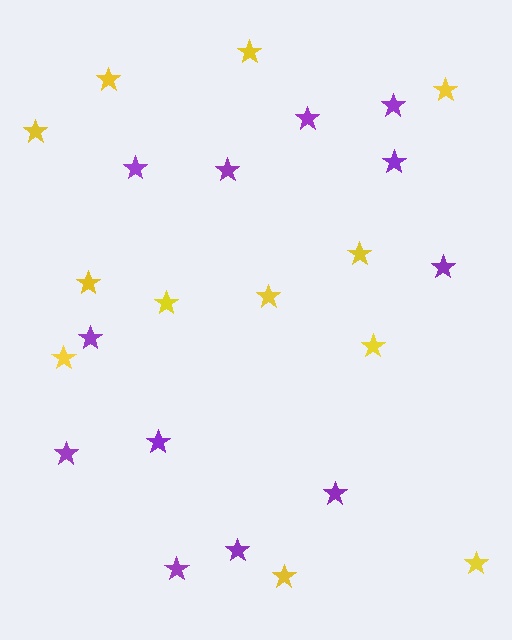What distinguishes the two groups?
There are 2 groups: one group of purple stars (12) and one group of yellow stars (12).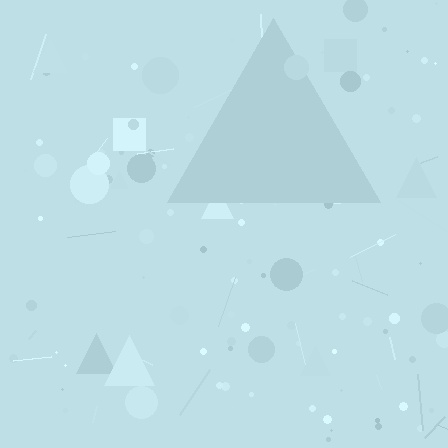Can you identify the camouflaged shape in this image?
The camouflaged shape is a triangle.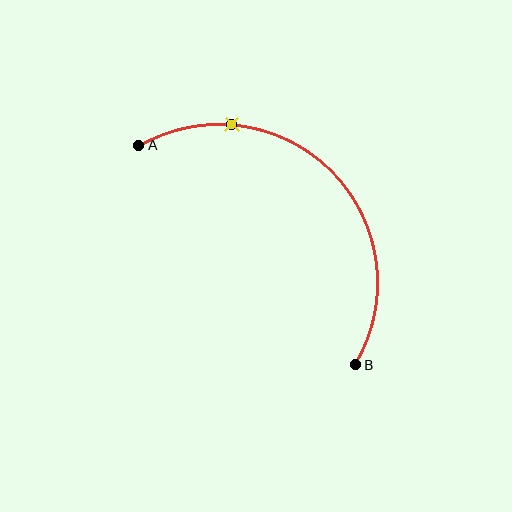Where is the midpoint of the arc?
The arc midpoint is the point on the curve farthest from the straight line joining A and B. It sits above and to the right of that line.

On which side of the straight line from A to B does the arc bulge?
The arc bulges above and to the right of the straight line connecting A and B.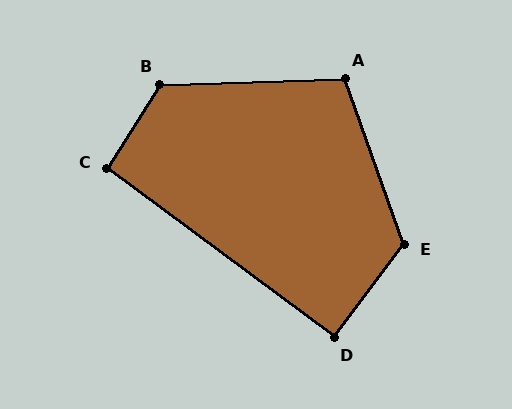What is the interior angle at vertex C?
Approximately 94 degrees (approximately right).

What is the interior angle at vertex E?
Approximately 123 degrees (obtuse).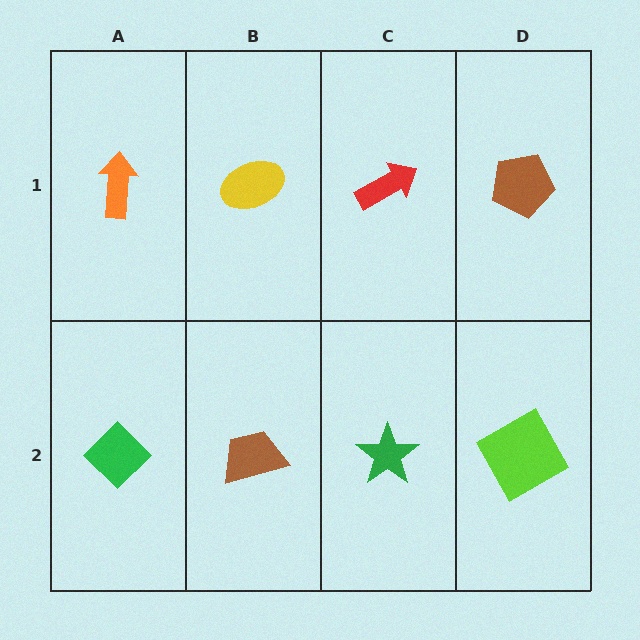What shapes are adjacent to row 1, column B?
A brown trapezoid (row 2, column B), an orange arrow (row 1, column A), a red arrow (row 1, column C).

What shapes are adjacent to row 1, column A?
A green diamond (row 2, column A), a yellow ellipse (row 1, column B).